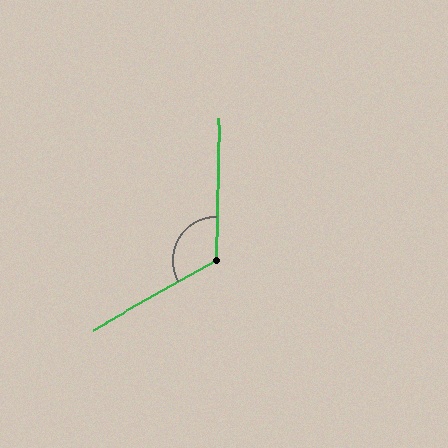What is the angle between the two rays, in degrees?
Approximately 120 degrees.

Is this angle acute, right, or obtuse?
It is obtuse.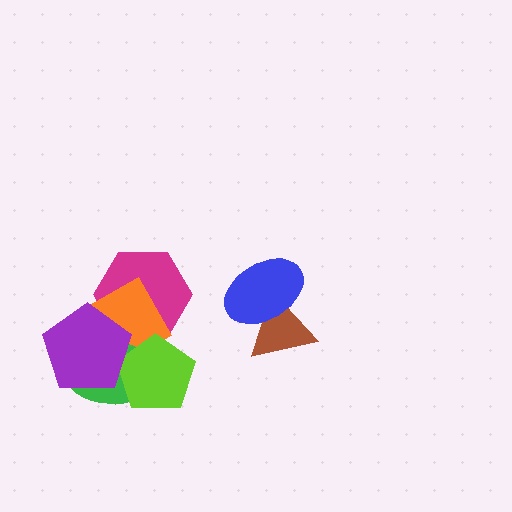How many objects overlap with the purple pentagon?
4 objects overlap with the purple pentagon.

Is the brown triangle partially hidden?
Yes, it is partially covered by another shape.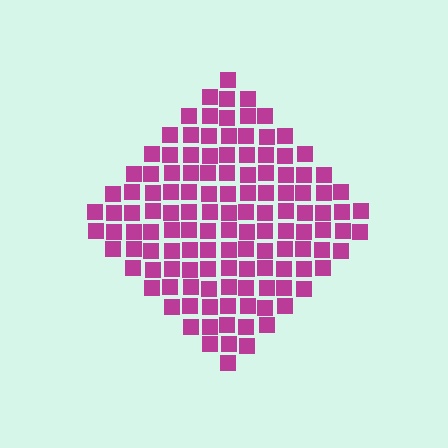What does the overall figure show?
The overall figure shows a diamond.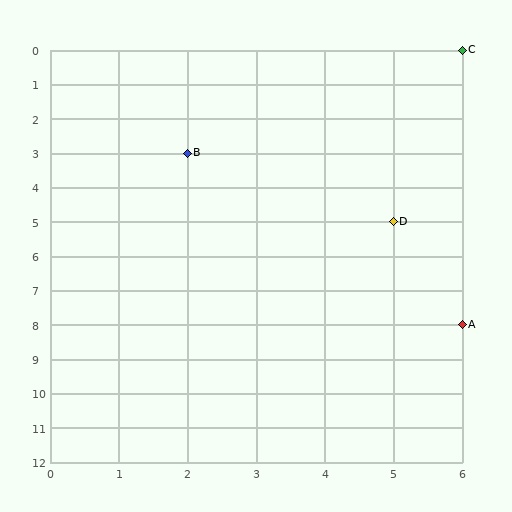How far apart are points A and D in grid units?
Points A and D are 1 column and 3 rows apart (about 3.2 grid units diagonally).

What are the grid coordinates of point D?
Point D is at grid coordinates (5, 5).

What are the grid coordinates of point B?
Point B is at grid coordinates (2, 3).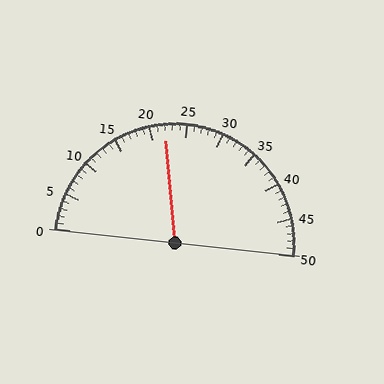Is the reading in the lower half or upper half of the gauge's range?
The reading is in the lower half of the range (0 to 50).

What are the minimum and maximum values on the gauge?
The gauge ranges from 0 to 50.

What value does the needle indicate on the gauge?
The needle indicates approximately 22.